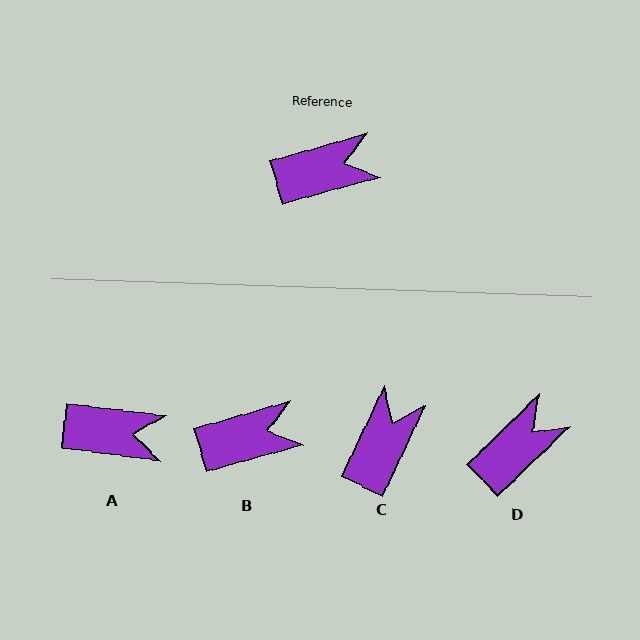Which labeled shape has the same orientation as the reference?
B.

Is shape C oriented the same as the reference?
No, it is off by about 49 degrees.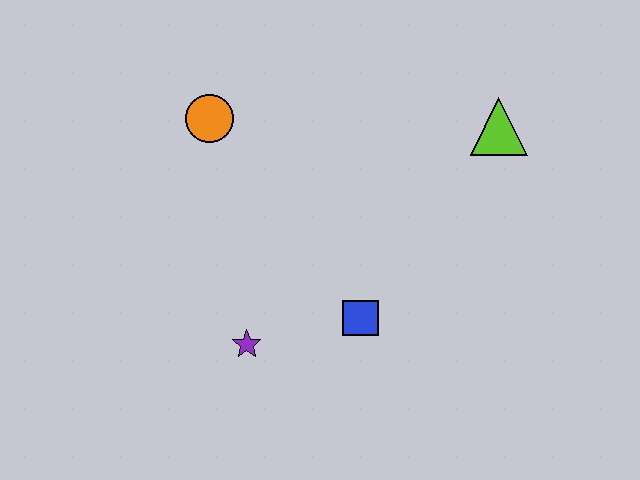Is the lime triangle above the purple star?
Yes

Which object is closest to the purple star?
The blue square is closest to the purple star.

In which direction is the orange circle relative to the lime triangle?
The orange circle is to the left of the lime triangle.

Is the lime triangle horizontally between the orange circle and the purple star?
No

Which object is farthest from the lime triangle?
The purple star is farthest from the lime triangle.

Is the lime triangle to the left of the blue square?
No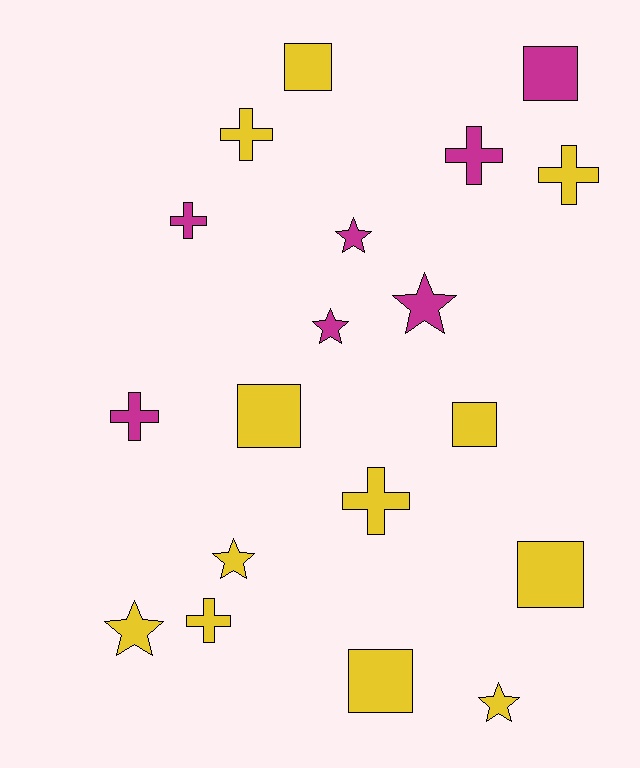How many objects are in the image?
There are 19 objects.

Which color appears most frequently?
Yellow, with 12 objects.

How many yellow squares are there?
There are 5 yellow squares.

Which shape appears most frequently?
Cross, with 7 objects.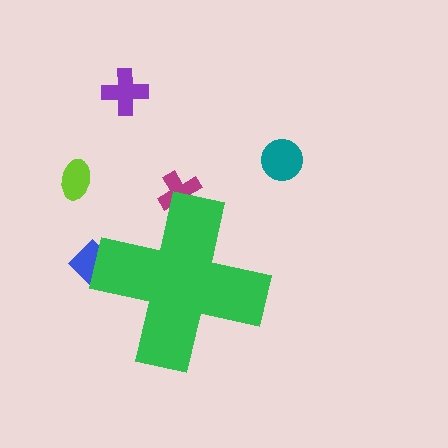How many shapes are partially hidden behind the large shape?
2 shapes are partially hidden.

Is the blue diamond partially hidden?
Yes, the blue diamond is partially hidden behind the green cross.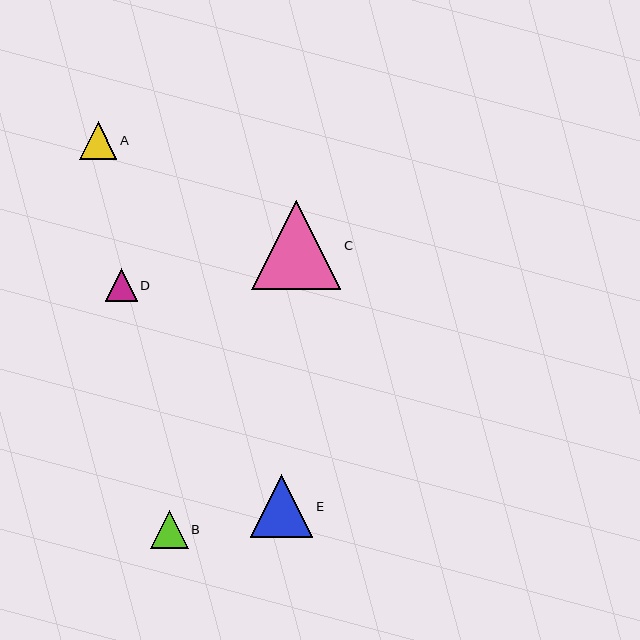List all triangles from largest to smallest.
From largest to smallest: C, E, B, A, D.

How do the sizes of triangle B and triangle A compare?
Triangle B and triangle A are approximately the same size.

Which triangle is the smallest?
Triangle D is the smallest with a size of approximately 32 pixels.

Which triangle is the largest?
Triangle C is the largest with a size of approximately 89 pixels.